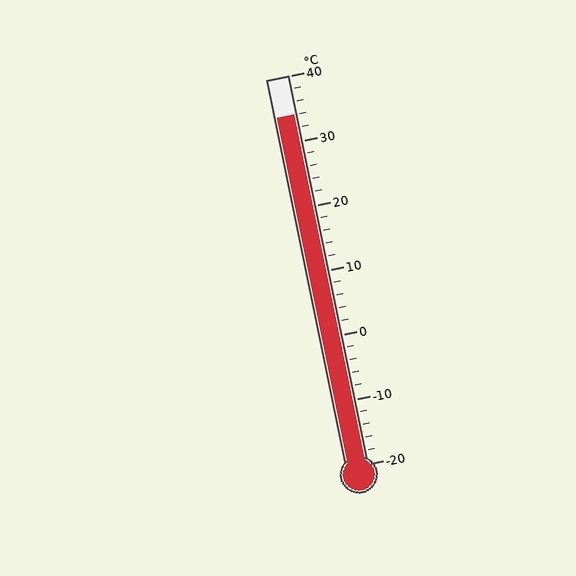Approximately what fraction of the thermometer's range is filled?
The thermometer is filled to approximately 90% of its range.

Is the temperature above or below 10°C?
The temperature is above 10°C.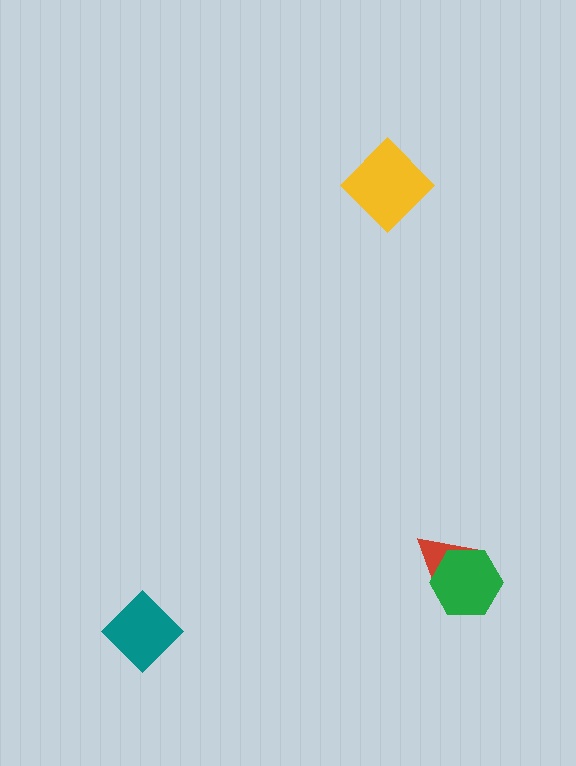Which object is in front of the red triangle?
The green hexagon is in front of the red triangle.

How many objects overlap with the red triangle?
1 object overlaps with the red triangle.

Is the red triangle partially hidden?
Yes, it is partially covered by another shape.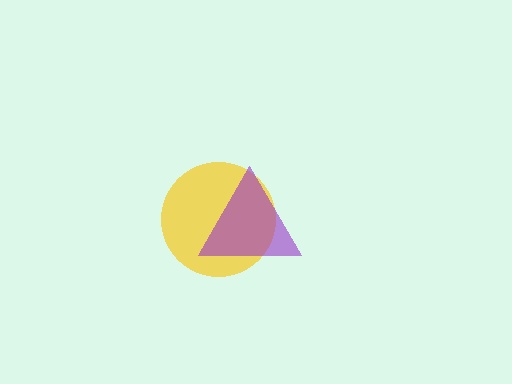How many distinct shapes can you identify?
There are 2 distinct shapes: a yellow circle, a purple triangle.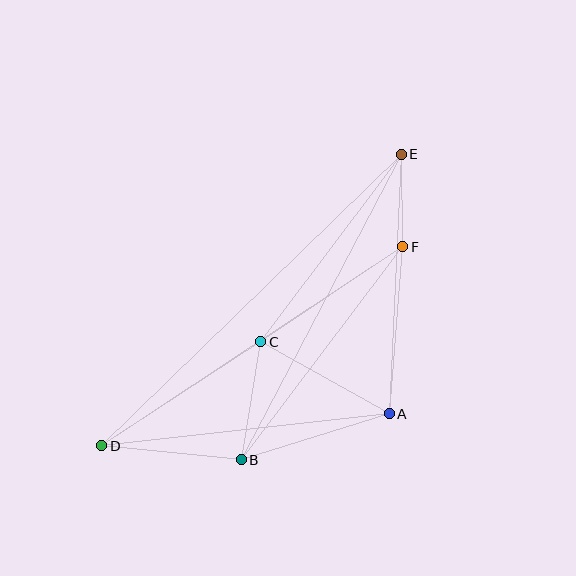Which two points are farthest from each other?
Points D and E are farthest from each other.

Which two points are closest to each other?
Points E and F are closest to each other.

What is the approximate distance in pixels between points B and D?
The distance between B and D is approximately 140 pixels.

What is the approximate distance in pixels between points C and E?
The distance between C and E is approximately 234 pixels.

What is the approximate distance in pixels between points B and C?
The distance between B and C is approximately 120 pixels.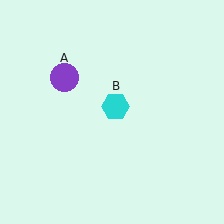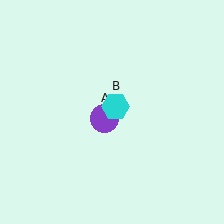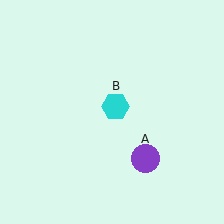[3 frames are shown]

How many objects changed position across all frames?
1 object changed position: purple circle (object A).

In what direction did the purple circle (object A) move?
The purple circle (object A) moved down and to the right.